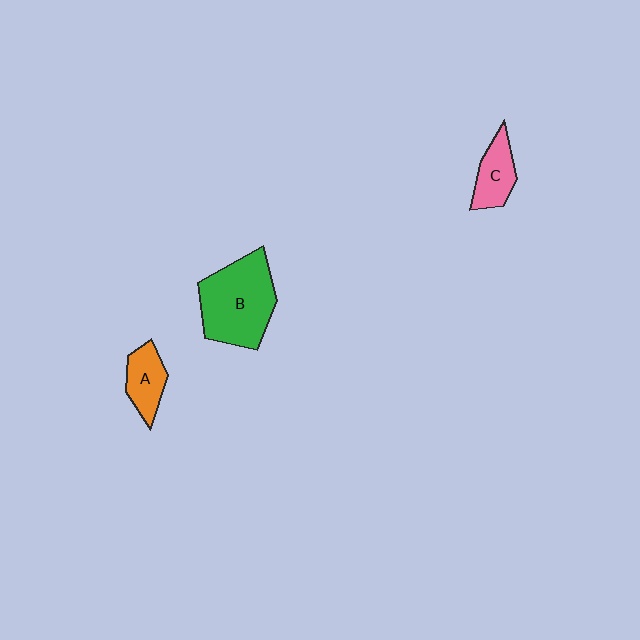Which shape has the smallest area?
Shape A (orange).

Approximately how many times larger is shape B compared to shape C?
Approximately 2.3 times.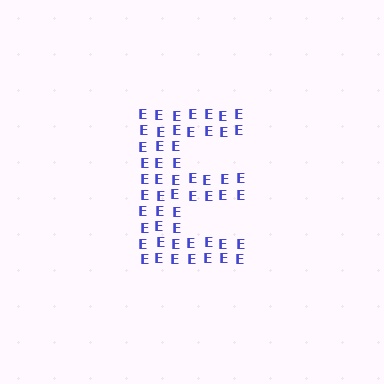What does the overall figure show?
The overall figure shows the letter E.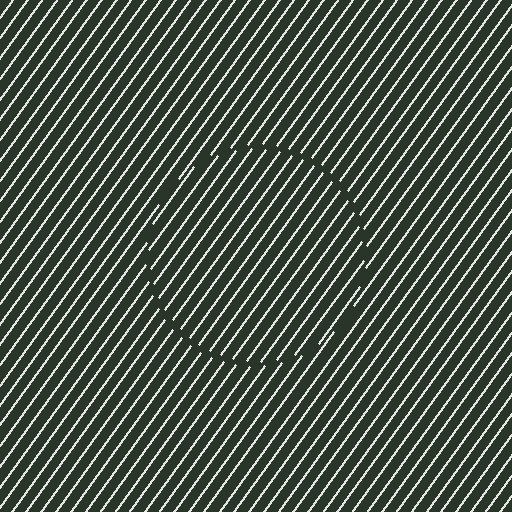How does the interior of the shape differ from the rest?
The interior of the shape contains the same grating, shifted by half a period — the contour is defined by the phase discontinuity where line-ends from the inner and outer gratings abut.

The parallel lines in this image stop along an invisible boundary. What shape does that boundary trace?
An illusory circle. The interior of the shape contains the same grating, shifted by half a period — the contour is defined by the phase discontinuity where line-ends from the inner and outer gratings abut.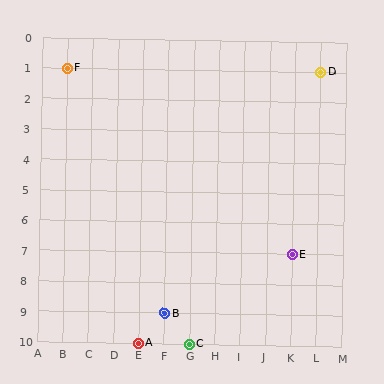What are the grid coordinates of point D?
Point D is at grid coordinates (L, 1).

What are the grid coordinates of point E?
Point E is at grid coordinates (K, 7).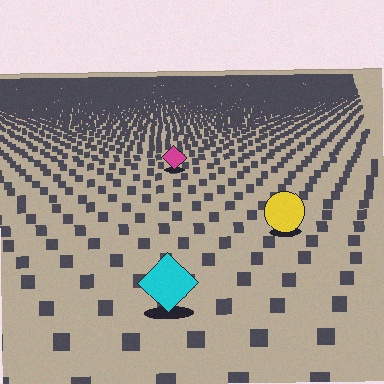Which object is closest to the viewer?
The cyan diamond is closest. The texture marks near it are larger and more spread out.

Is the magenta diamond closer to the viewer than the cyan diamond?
No. The cyan diamond is closer — you can tell from the texture gradient: the ground texture is coarser near it.